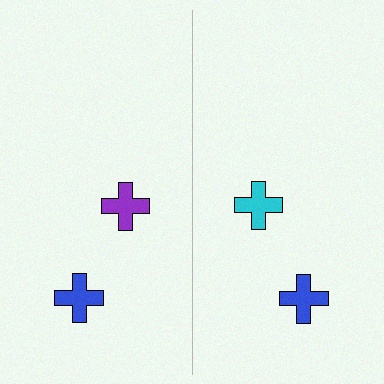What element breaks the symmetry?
The cyan cross on the right side breaks the symmetry — its mirror counterpart is purple.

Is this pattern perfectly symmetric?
No, the pattern is not perfectly symmetric. The cyan cross on the right side breaks the symmetry — its mirror counterpart is purple.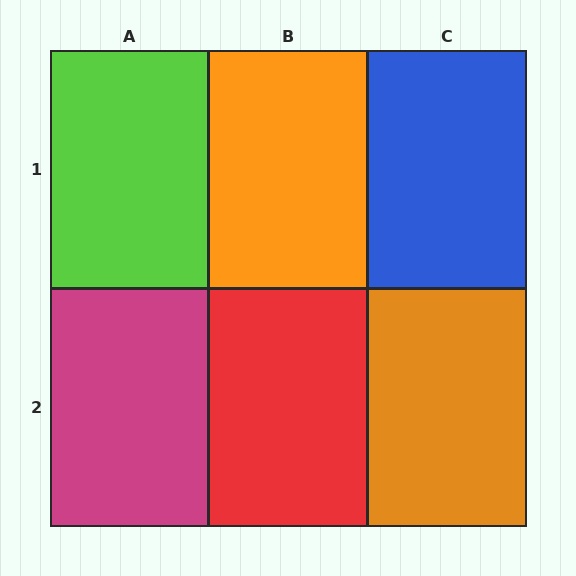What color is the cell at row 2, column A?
Magenta.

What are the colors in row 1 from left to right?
Lime, orange, blue.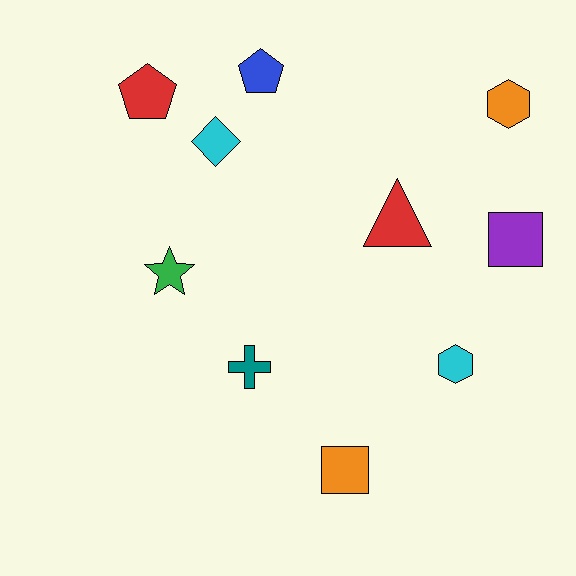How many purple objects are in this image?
There is 1 purple object.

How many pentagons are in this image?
There are 2 pentagons.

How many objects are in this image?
There are 10 objects.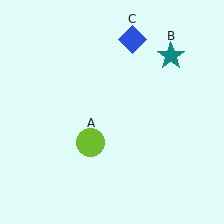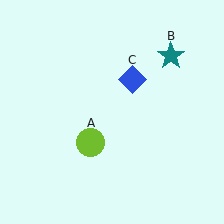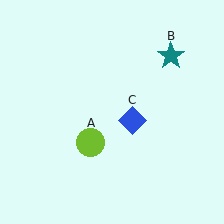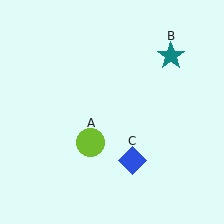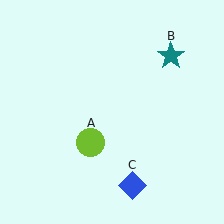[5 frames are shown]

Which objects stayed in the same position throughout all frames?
Lime circle (object A) and teal star (object B) remained stationary.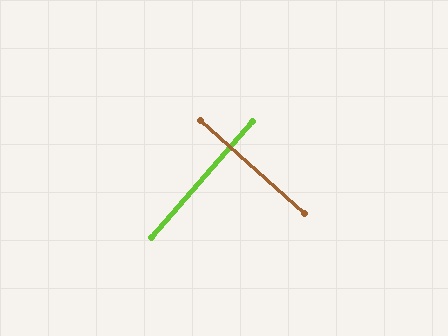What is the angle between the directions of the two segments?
Approximately 89 degrees.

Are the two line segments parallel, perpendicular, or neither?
Perpendicular — they meet at approximately 89°.